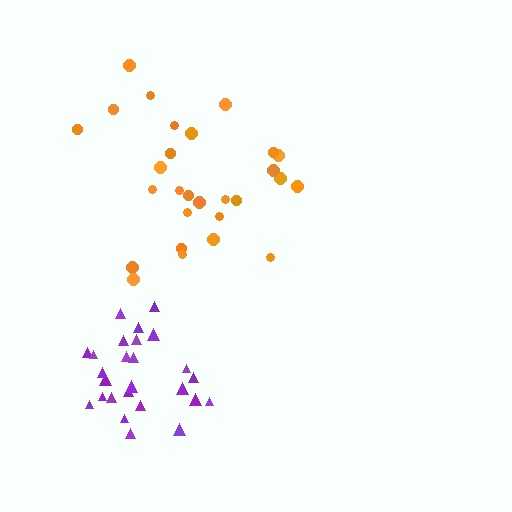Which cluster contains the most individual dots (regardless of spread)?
Orange (28).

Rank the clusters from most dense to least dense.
purple, orange.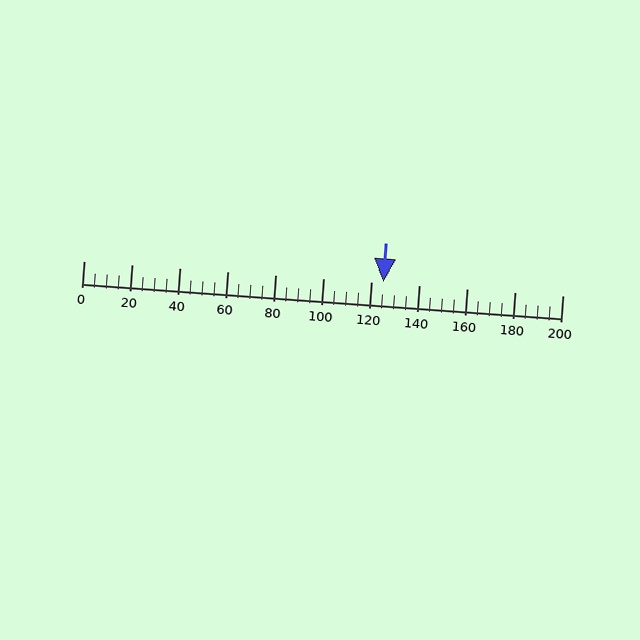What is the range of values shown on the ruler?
The ruler shows values from 0 to 200.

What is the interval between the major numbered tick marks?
The major tick marks are spaced 20 units apart.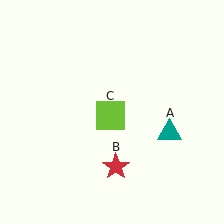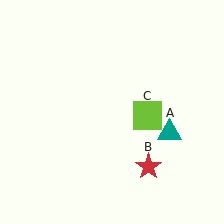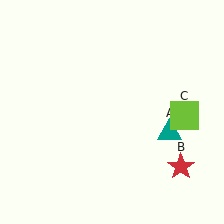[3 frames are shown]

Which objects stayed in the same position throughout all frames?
Teal triangle (object A) remained stationary.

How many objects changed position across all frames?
2 objects changed position: red star (object B), lime square (object C).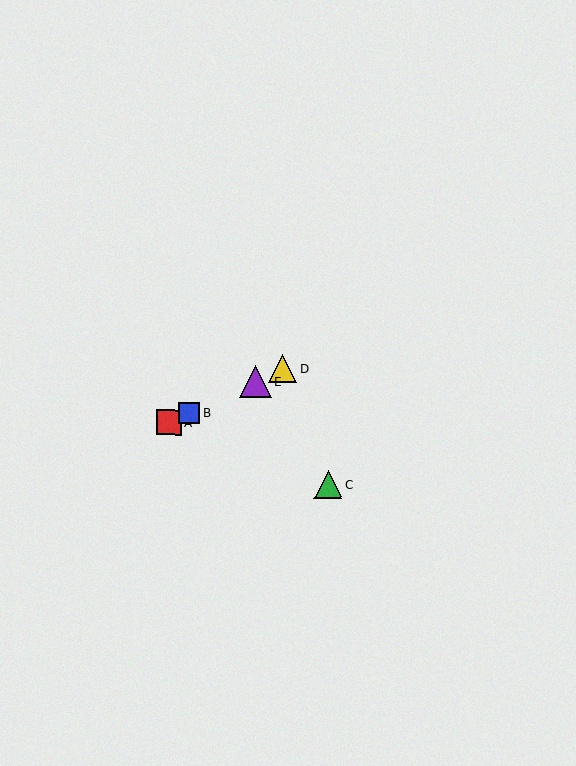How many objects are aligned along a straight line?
4 objects (A, B, D, E) are aligned along a straight line.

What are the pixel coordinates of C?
Object C is at (328, 485).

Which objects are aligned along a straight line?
Objects A, B, D, E are aligned along a straight line.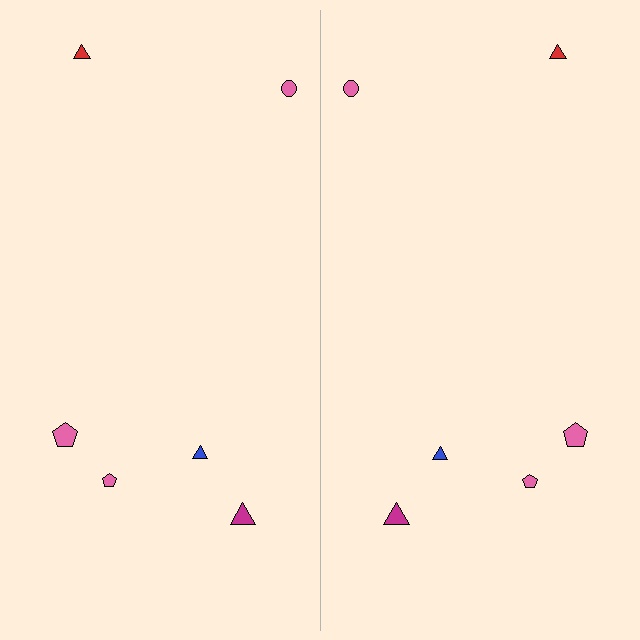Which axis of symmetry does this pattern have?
The pattern has a vertical axis of symmetry running through the center of the image.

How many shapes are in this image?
There are 12 shapes in this image.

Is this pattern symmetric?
Yes, this pattern has bilateral (reflection) symmetry.